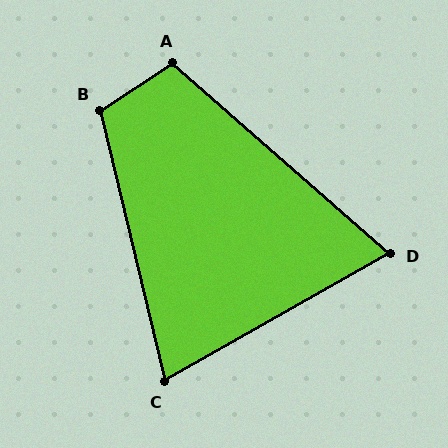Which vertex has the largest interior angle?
B, at approximately 109 degrees.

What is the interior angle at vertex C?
Approximately 74 degrees (acute).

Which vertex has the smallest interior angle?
D, at approximately 71 degrees.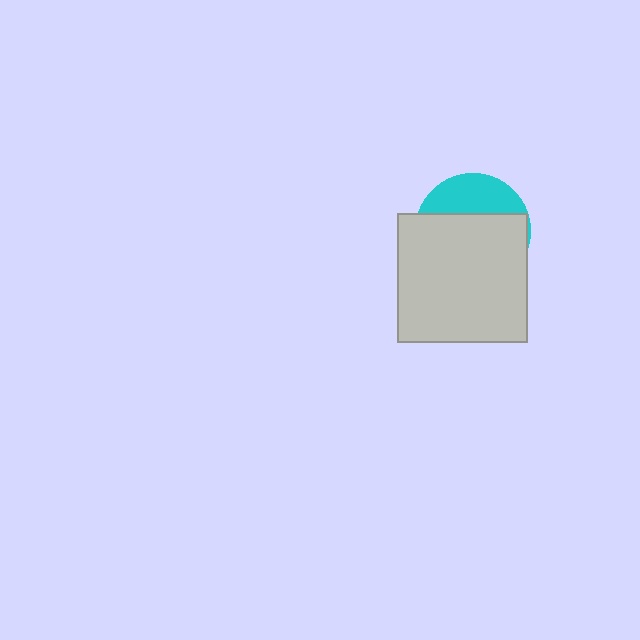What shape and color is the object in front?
The object in front is a light gray square.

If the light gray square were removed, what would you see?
You would see the complete cyan circle.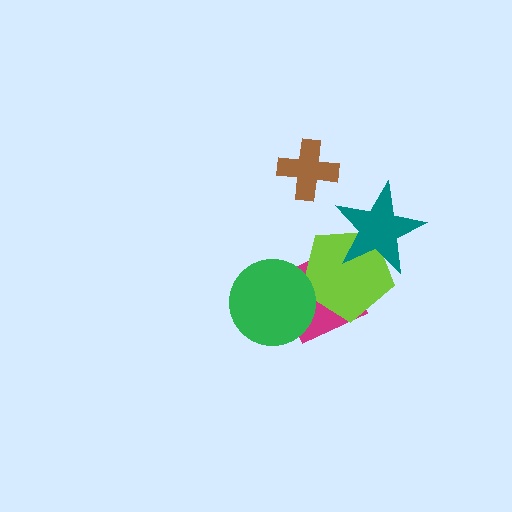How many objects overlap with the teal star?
1 object overlaps with the teal star.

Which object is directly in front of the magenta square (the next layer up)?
The lime pentagon is directly in front of the magenta square.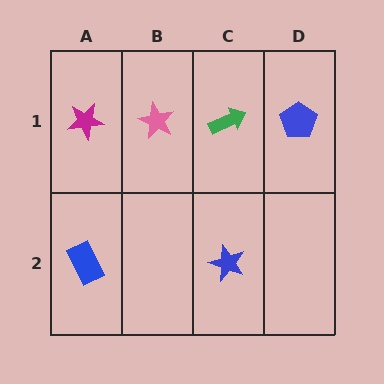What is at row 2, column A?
A blue rectangle.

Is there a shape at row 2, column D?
No, that cell is empty.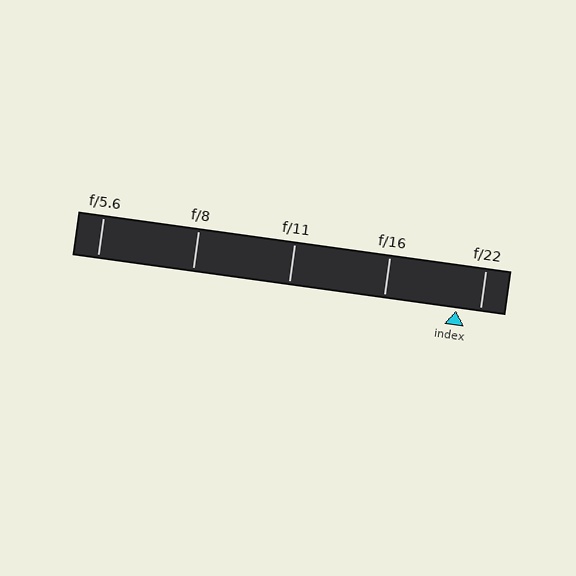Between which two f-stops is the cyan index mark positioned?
The index mark is between f/16 and f/22.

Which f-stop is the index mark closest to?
The index mark is closest to f/22.